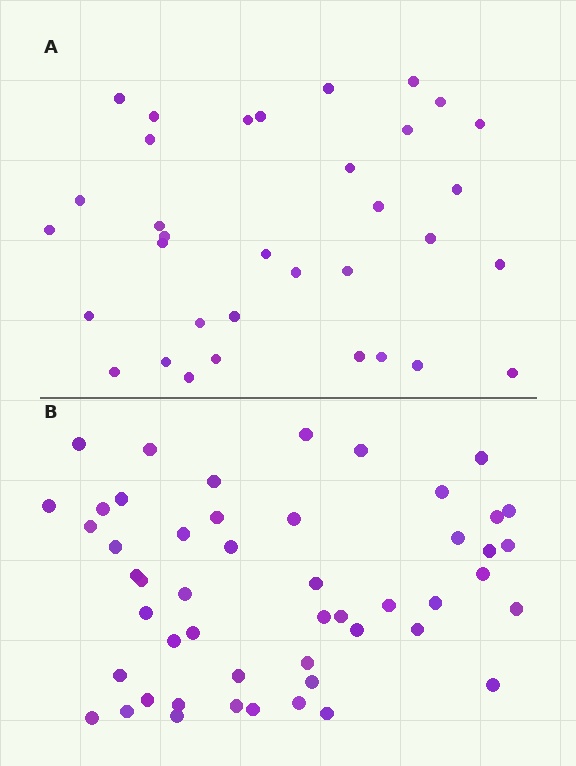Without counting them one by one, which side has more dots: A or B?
Region B (the bottom region) has more dots.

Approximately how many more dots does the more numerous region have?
Region B has approximately 15 more dots than region A.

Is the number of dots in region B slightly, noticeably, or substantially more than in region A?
Region B has substantially more. The ratio is roughly 1.5 to 1.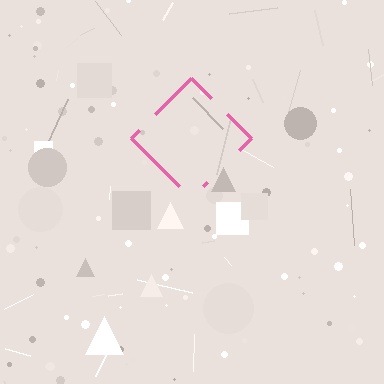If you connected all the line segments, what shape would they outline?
They would outline a diamond.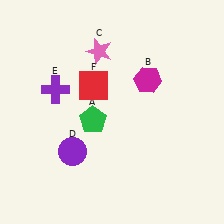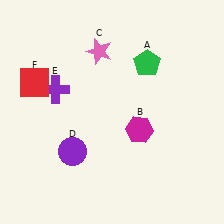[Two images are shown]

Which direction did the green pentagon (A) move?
The green pentagon (A) moved up.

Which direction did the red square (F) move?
The red square (F) moved left.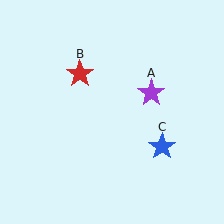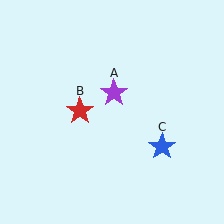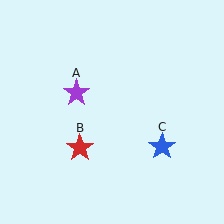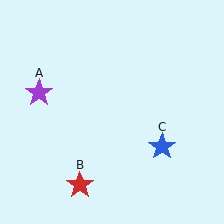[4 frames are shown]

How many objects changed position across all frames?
2 objects changed position: purple star (object A), red star (object B).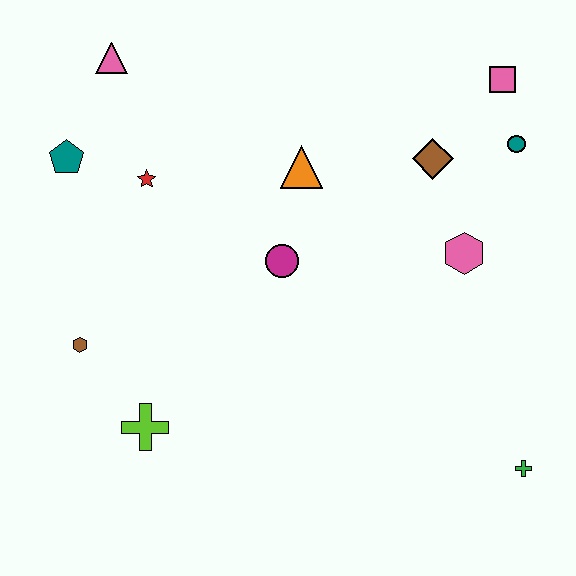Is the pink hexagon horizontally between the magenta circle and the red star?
No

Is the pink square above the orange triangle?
Yes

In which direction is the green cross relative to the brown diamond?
The green cross is below the brown diamond.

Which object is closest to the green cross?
The pink hexagon is closest to the green cross.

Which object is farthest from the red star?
The green cross is farthest from the red star.